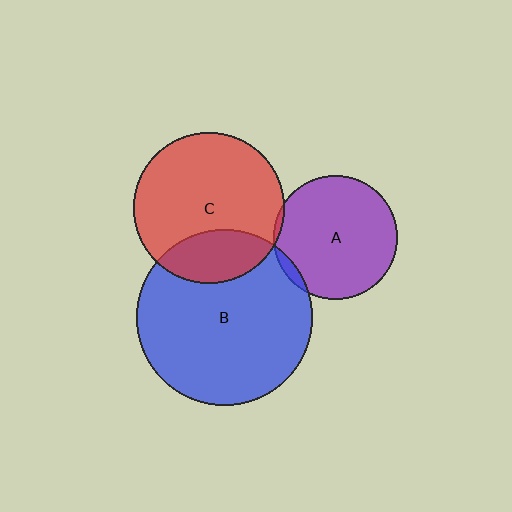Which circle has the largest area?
Circle B (blue).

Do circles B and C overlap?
Yes.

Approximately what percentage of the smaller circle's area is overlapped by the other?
Approximately 25%.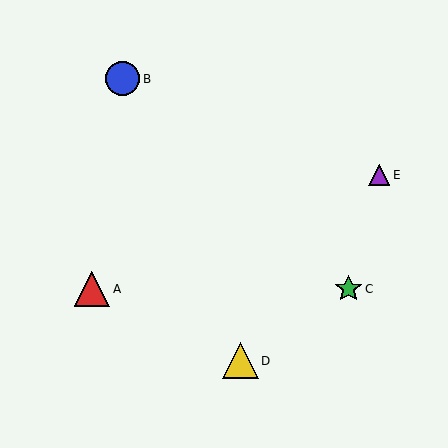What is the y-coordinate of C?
Object C is at y≈289.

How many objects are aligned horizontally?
2 objects (A, C) are aligned horizontally.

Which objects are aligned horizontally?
Objects A, C are aligned horizontally.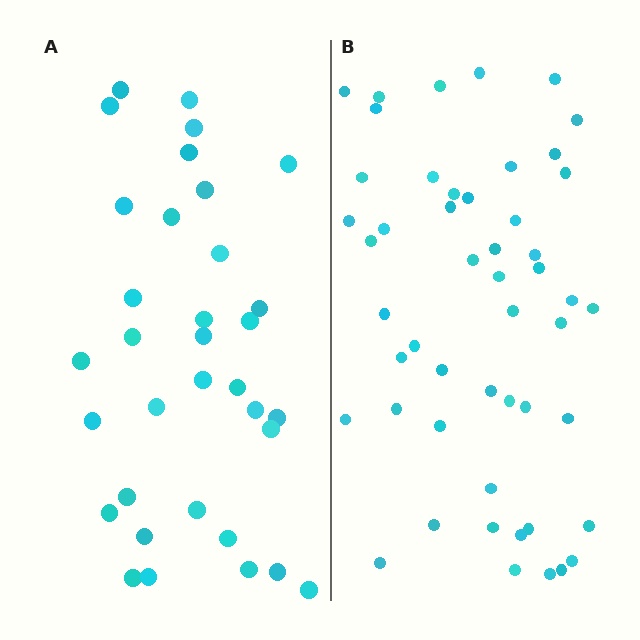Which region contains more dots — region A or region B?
Region B (the right region) has more dots.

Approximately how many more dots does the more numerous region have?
Region B has approximately 15 more dots than region A.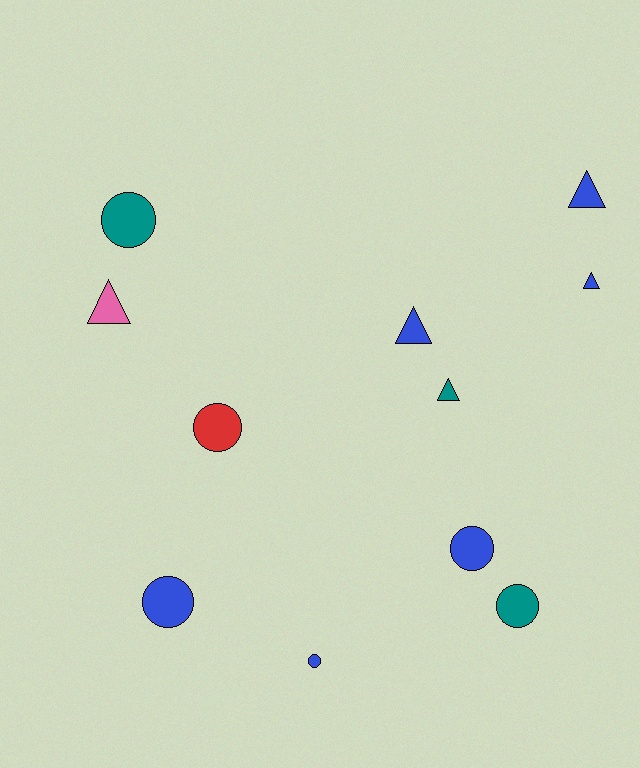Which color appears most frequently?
Blue, with 6 objects.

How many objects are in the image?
There are 11 objects.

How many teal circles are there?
There are 2 teal circles.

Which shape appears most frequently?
Circle, with 6 objects.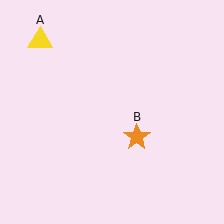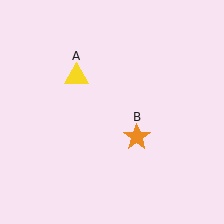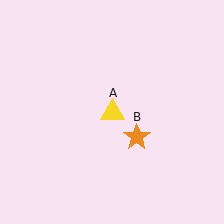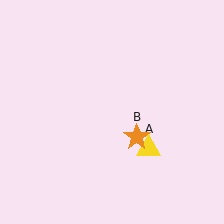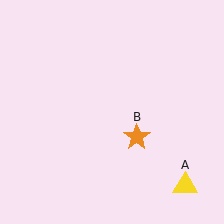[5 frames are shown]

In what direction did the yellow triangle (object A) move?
The yellow triangle (object A) moved down and to the right.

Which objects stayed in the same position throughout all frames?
Orange star (object B) remained stationary.